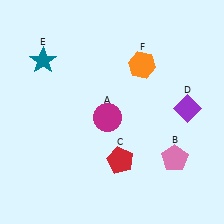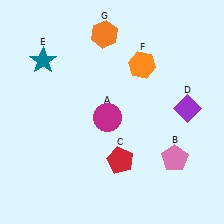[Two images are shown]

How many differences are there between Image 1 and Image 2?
There is 1 difference between the two images.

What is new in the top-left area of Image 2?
An orange hexagon (G) was added in the top-left area of Image 2.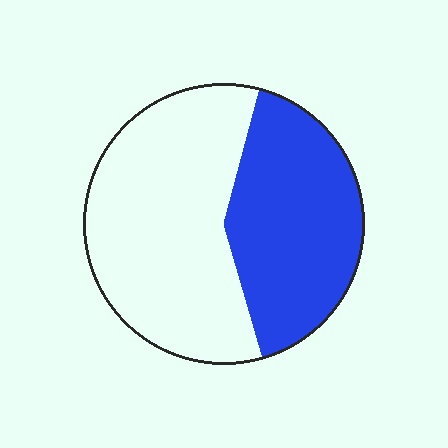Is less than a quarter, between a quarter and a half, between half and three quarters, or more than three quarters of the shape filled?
Between a quarter and a half.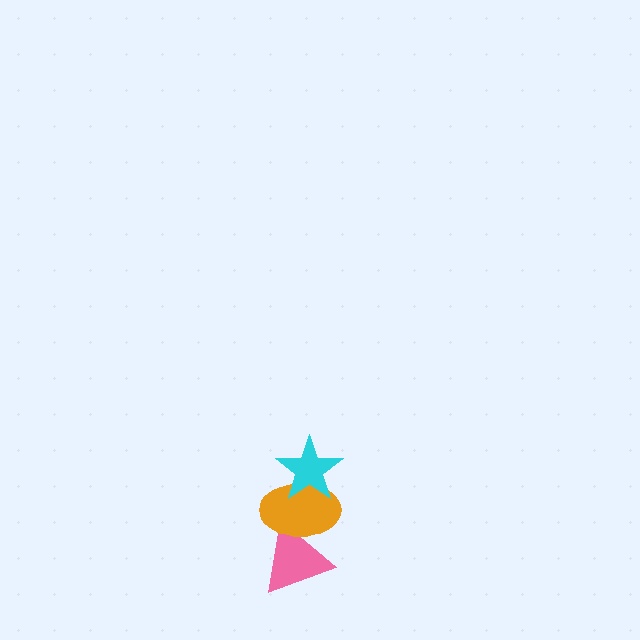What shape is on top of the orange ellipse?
The cyan star is on top of the orange ellipse.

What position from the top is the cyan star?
The cyan star is 1st from the top.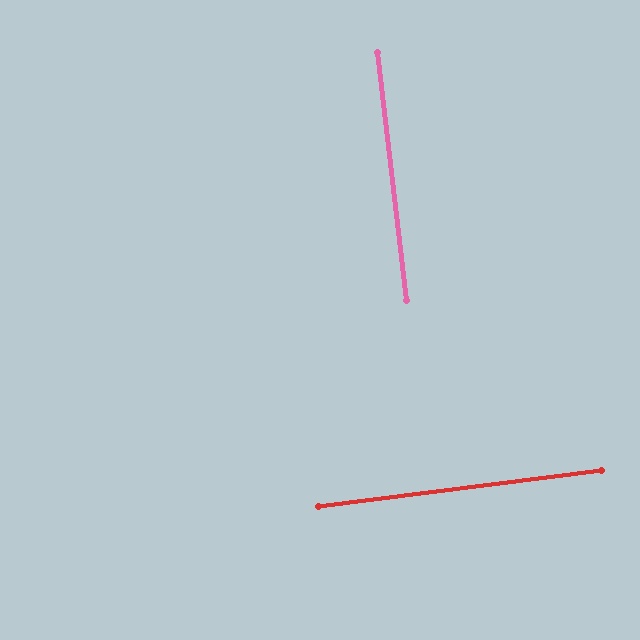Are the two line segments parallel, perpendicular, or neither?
Perpendicular — they meet at approximately 89°.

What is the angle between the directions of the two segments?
Approximately 89 degrees.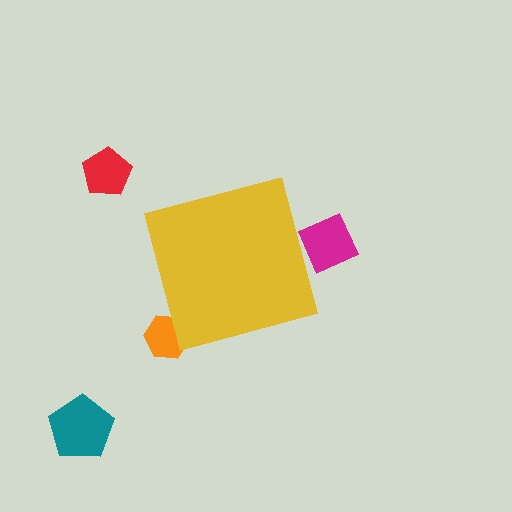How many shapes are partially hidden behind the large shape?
2 shapes are partially hidden.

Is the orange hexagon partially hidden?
Yes, the orange hexagon is partially hidden behind the yellow square.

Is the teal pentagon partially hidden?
No, the teal pentagon is fully visible.